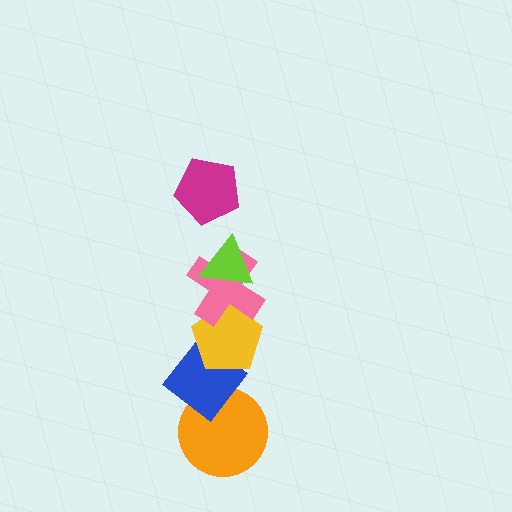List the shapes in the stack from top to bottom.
From top to bottom: the magenta pentagon, the lime triangle, the pink cross, the yellow pentagon, the blue diamond, the orange circle.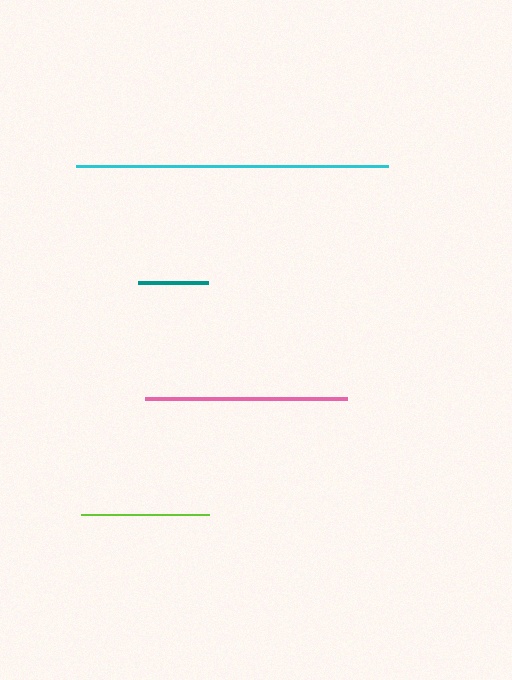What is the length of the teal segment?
The teal segment is approximately 70 pixels long.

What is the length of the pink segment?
The pink segment is approximately 201 pixels long.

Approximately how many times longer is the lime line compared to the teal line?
The lime line is approximately 1.8 times the length of the teal line.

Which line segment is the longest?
The cyan line is the longest at approximately 312 pixels.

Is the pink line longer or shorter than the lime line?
The pink line is longer than the lime line.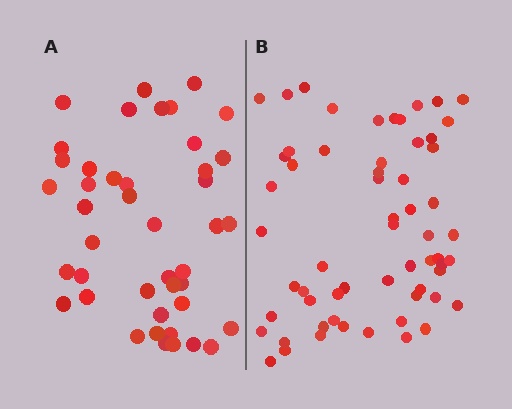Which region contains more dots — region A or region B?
Region B (the right region) has more dots.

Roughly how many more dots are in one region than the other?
Region B has approximately 15 more dots than region A.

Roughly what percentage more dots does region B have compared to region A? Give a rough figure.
About 40% more.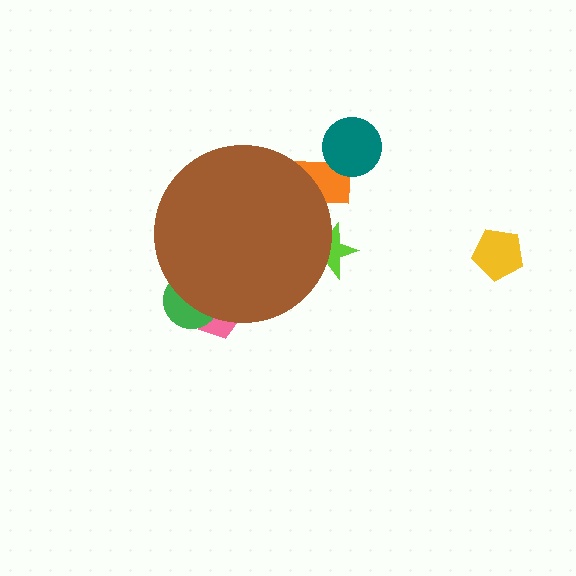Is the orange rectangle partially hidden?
Yes, the orange rectangle is partially hidden behind the brown circle.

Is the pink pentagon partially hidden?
Yes, the pink pentagon is partially hidden behind the brown circle.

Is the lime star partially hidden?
Yes, the lime star is partially hidden behind the brown circle.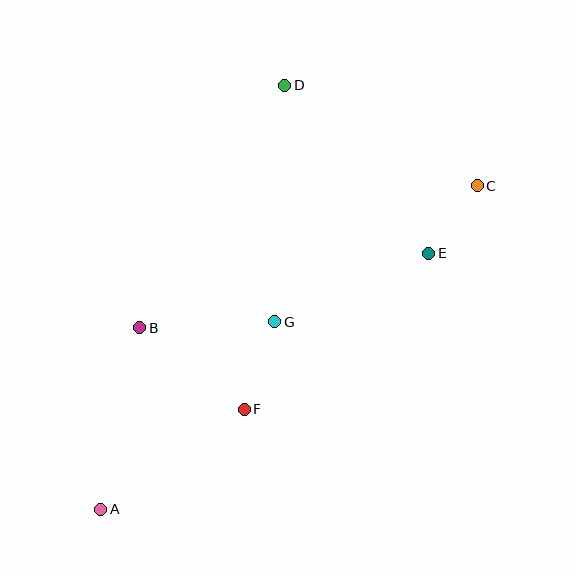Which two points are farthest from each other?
Points A and C are farthest from each other.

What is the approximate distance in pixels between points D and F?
The distance between D and F is approximately 326 pixels.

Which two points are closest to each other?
Points C and E are closest to each other.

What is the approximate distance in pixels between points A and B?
The distance between A and B is approximately 185 pixels.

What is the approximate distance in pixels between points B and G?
The distance between B and G is approximately 135 pixels.